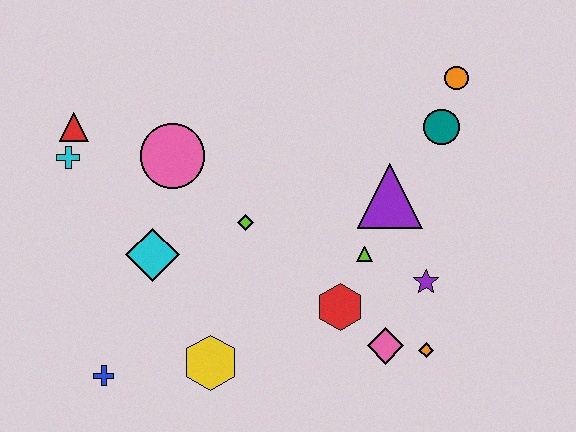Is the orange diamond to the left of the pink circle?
No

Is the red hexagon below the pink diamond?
No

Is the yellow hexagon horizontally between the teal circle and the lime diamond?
No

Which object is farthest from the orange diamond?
The red triangle is farthest from the orange diamond.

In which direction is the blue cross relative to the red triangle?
The blue cross is below the red triangle.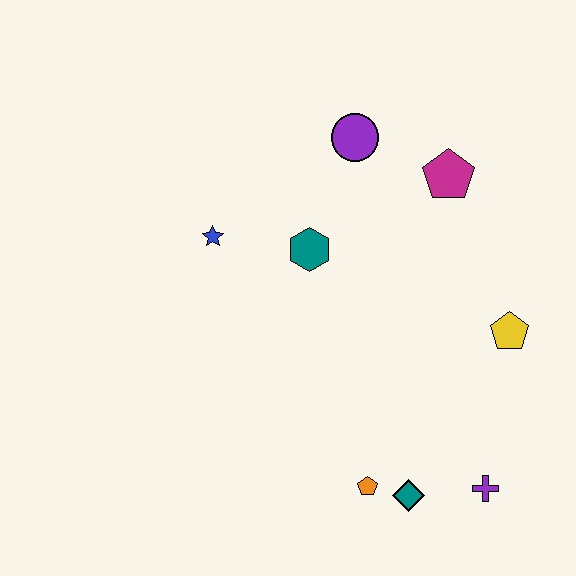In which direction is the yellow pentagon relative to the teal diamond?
The yellow pentagon is above the teal diamond.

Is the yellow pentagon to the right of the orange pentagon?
Yes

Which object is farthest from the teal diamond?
The purple circle is farthest from the teal diamond.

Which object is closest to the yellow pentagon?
The purple cross is closest to the yellow pentagon.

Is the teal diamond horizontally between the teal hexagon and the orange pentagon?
No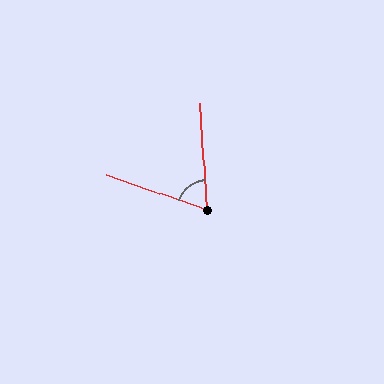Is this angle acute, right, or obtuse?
It is acute.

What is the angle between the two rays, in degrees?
Approximately 67 degrees.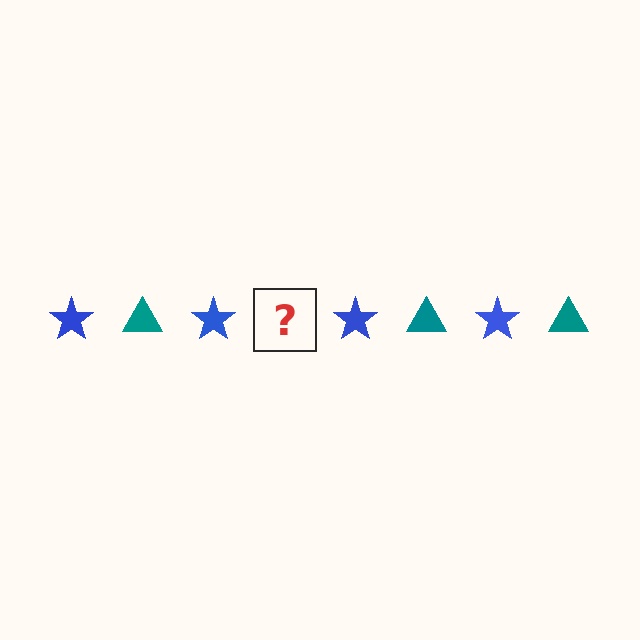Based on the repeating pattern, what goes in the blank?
The blank should be a teal triangle.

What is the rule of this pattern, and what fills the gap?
The rule is that the pattern alternates between blue star and teal triangle. The gap should be filled with a teal triangle.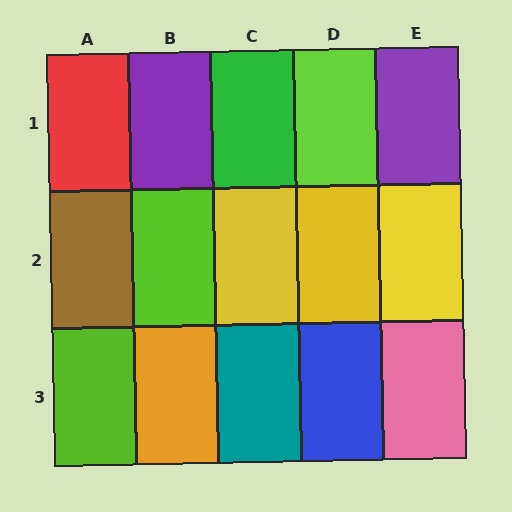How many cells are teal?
1 cell is teal.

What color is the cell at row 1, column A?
Red.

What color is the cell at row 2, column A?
Brown.